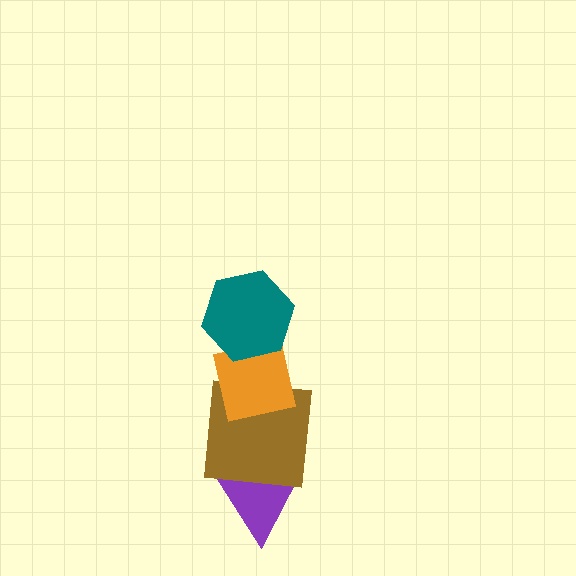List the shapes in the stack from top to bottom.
From top to bottom: the teal hexagon, the orange square, the brown square, the purple triangle.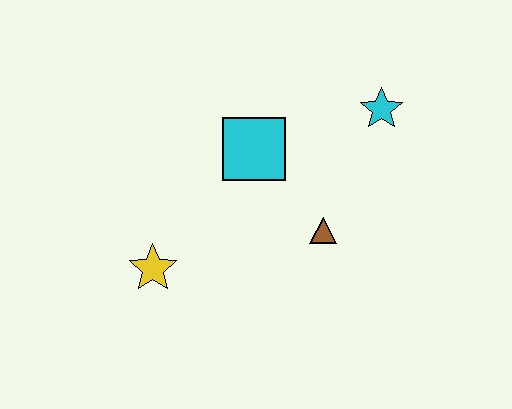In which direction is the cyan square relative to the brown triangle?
The cyan square is above the brown triangle.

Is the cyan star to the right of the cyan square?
Yes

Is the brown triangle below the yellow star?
No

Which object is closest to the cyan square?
The brown triangle is closest to the cyan square.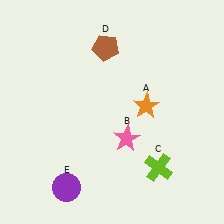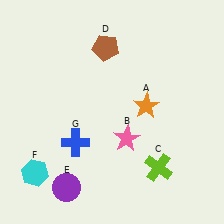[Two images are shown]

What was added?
A cyan hexagon (F), a blue cross (G) were added in Image 2.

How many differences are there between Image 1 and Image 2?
There are 2 differences between the two images.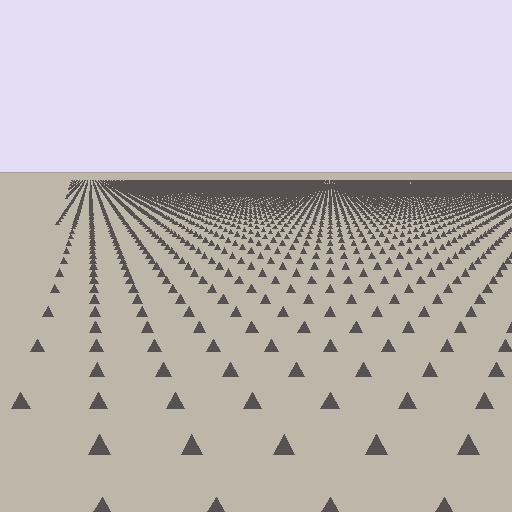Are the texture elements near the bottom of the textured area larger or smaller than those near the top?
Larger. Near the bottom, elements are closer to the viewer and appear at a bigger on-screen size.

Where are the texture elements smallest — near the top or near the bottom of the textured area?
Near the top.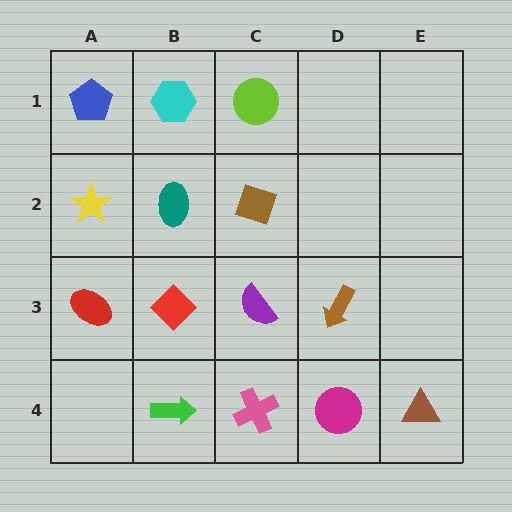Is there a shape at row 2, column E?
No, that cell is empty.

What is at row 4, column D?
A magenta circle.